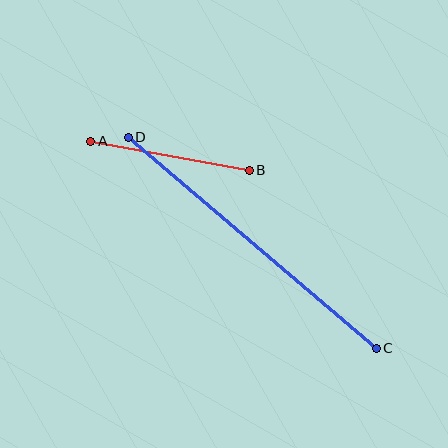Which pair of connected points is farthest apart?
Points C and D are farthest apart.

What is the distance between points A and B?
The distance is approximately 161 pixels.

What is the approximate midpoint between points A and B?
The midpoint is at approximately (170, 156) pixels.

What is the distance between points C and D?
The distance is approximately 325 pixels.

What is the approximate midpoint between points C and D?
The midpoint is at approximately (252, 243) pixels.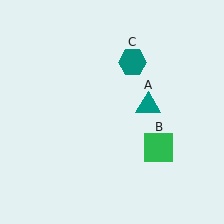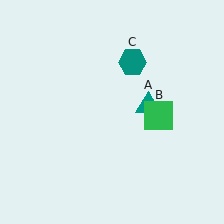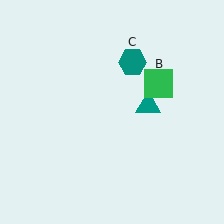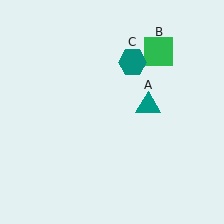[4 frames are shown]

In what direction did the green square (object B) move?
The green square (object B) moved up.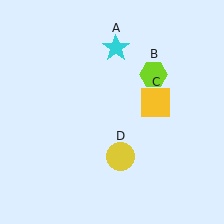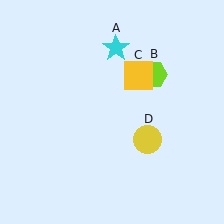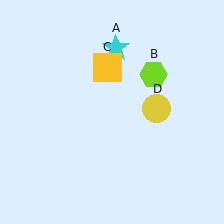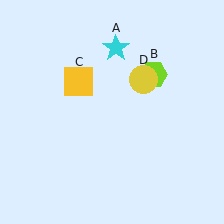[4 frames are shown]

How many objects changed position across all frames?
2 objects changed position: yellow square (object C), yellow circle (object D).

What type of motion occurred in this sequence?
The yellow square (object C), yellow circle (object D) rotated counterclockwise around the center of the scene.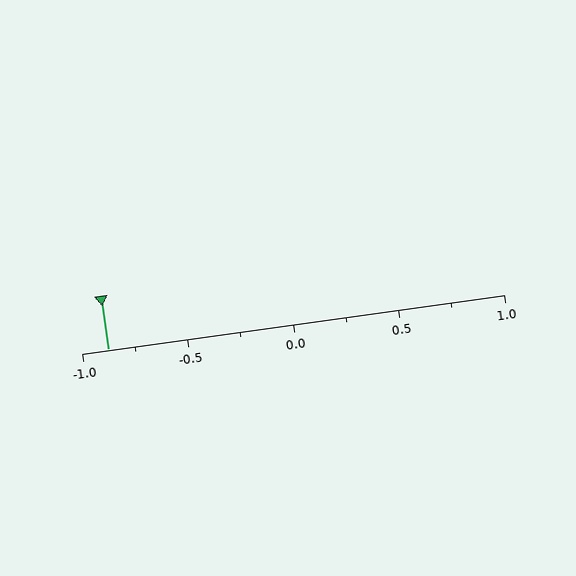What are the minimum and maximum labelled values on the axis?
The axis runs from -1.0 to 1.0.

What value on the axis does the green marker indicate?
The marker indicates approximately -0.88.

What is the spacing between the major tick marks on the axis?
The major ticks are spaced 0.5 apart.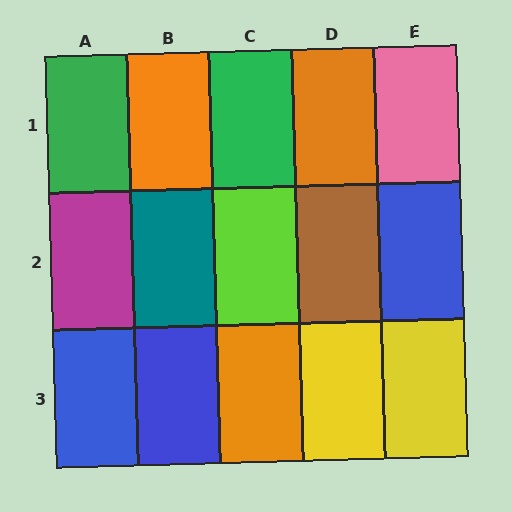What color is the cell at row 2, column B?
Teal.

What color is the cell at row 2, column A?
Magenta.